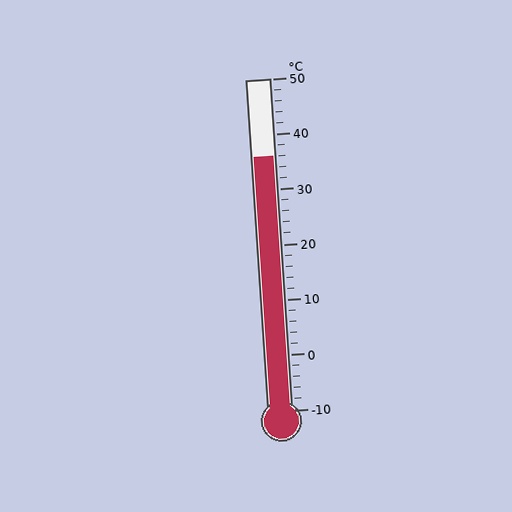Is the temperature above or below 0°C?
The temperature is above 0°C.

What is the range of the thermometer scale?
The thermometer scale ranges from -10°C to 50°C.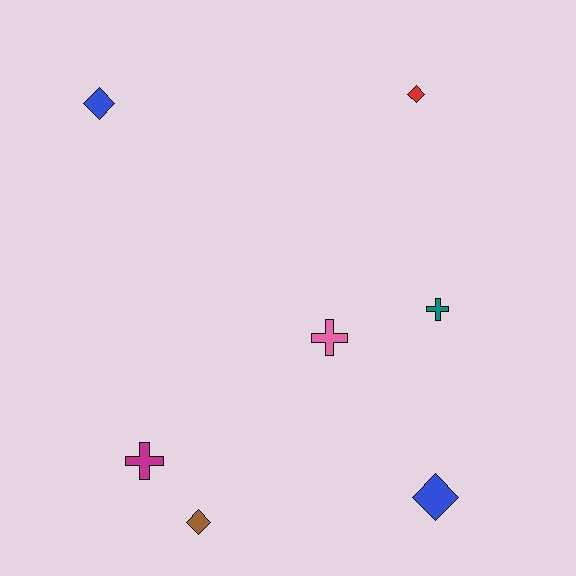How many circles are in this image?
There are no circles.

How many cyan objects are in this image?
There are no cyan objects.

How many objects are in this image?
There are 7 objects.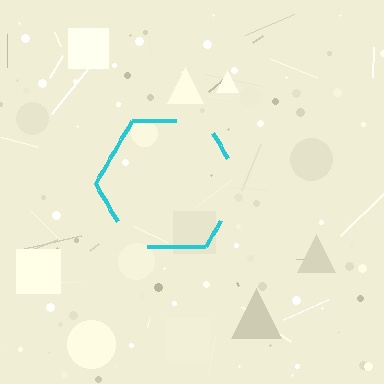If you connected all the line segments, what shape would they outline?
They would outline a hexagon.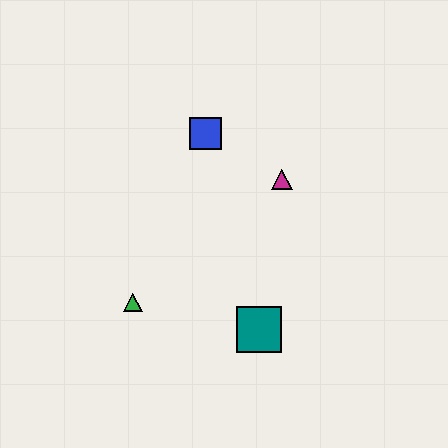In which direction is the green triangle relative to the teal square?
The green triangle is to the left of the teal square.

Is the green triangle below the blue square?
Yes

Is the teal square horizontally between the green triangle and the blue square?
No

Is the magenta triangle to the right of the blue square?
Yes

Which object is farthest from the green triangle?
The magenta triangle is farthest from the green triangle.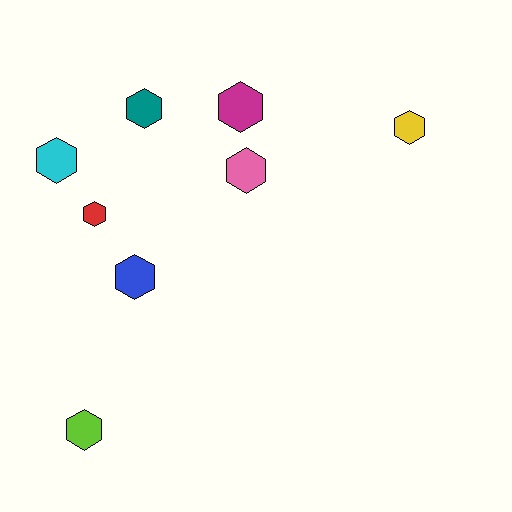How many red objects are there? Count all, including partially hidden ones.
There is 1 red object.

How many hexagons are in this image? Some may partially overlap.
There are 8 hexagons.